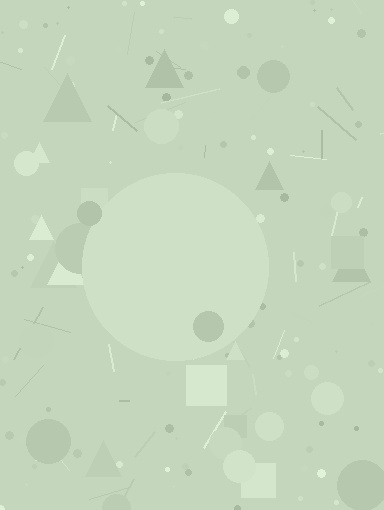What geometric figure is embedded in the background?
A circle is embedded in the background.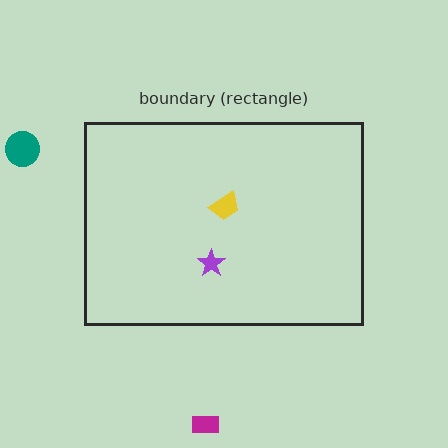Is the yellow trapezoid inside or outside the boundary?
Inside.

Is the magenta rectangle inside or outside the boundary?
Outside.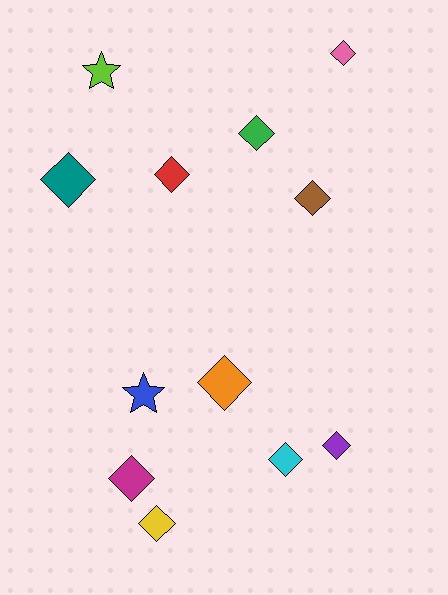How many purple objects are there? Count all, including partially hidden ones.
There is 1 purple object.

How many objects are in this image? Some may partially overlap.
There are 12 objects.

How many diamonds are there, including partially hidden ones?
There are 10 diamonds.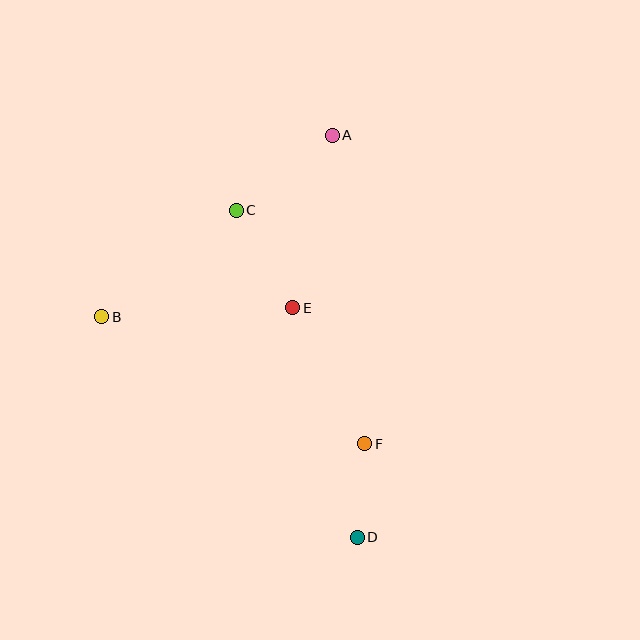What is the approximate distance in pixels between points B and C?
The distance between B and C is approximately 171 pixels.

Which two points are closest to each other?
Points D and F are closest to each other.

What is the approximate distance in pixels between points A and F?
The distance between A and F is approximately 310 pixels.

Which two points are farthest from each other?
Points A and D are farthest from each other.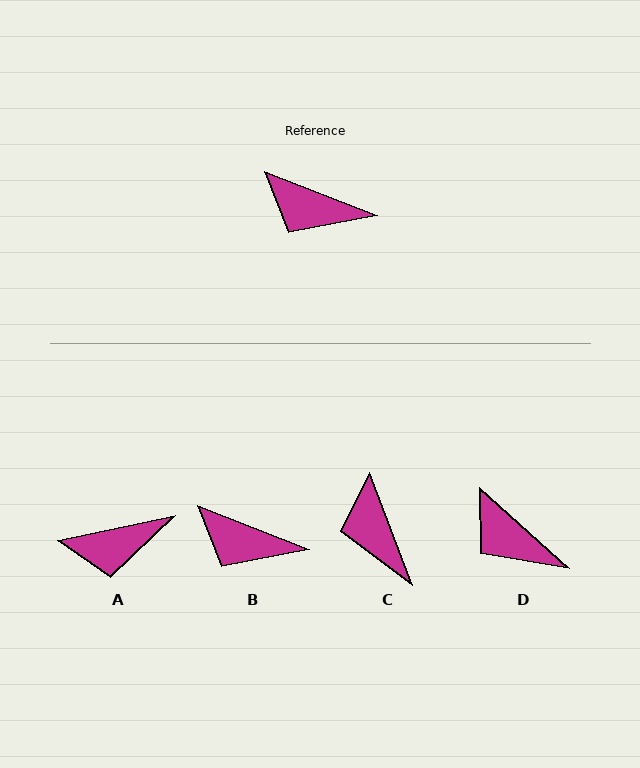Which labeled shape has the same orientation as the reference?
B.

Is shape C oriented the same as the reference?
No, it is off by about 48 degrees.